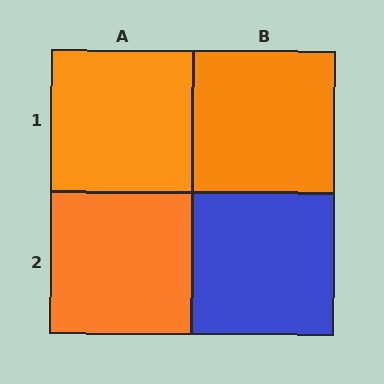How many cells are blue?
1 cell is blue.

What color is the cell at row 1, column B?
Orange.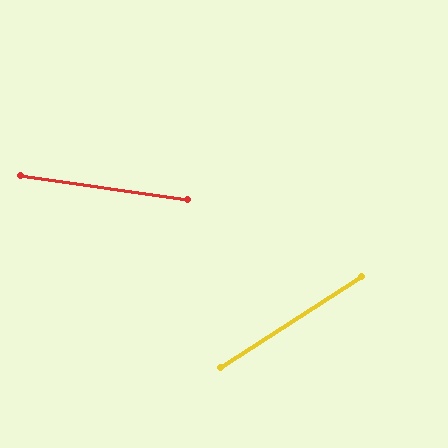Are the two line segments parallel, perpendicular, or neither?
Neither parallel nor perpendicular — they differ by about 41°.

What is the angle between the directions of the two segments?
Approximately 41 degrees.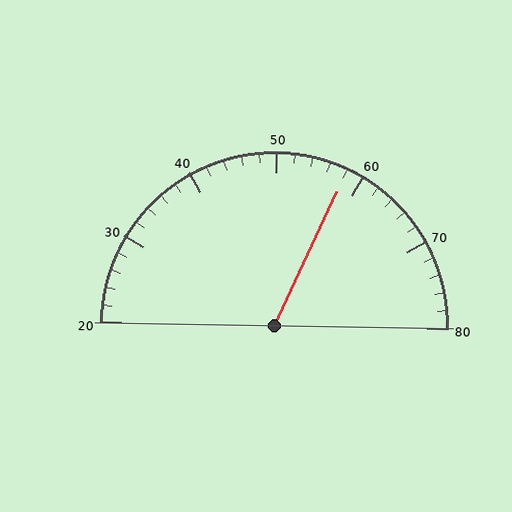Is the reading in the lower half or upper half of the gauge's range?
The reading is in the upper half of the range (20 to 80).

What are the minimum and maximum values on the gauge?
The gauge ranges from 20 to 80.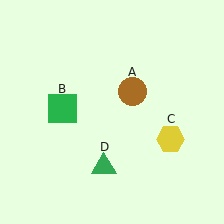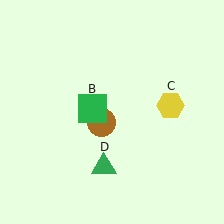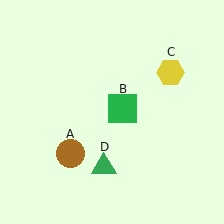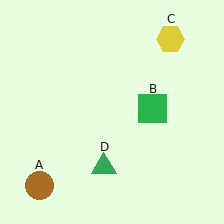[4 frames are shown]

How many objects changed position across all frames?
3 objects changed position: brown circle (object A), green square (object B), yellow hexagon (object C).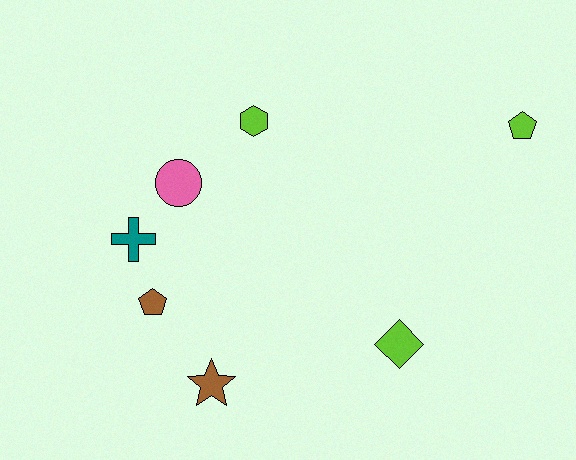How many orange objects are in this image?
There are no orange objects.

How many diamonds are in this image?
There is 1 diamond.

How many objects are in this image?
There are 7 objects.